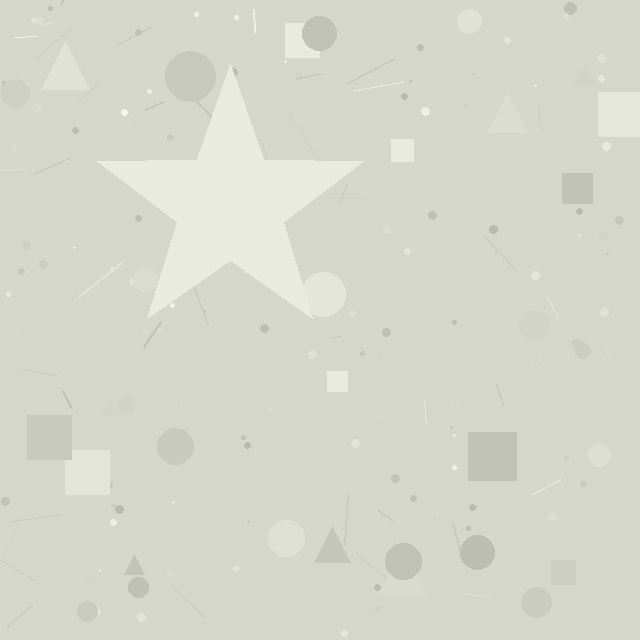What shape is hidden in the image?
A star is hidden in the image.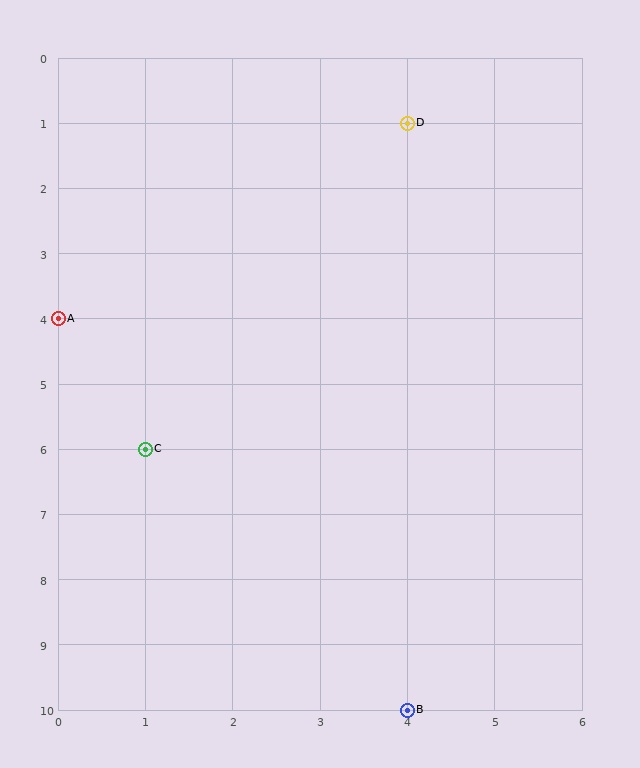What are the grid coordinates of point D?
Point D is at grid coordinates (4, 1).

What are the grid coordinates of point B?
Point B is at grid coordinates (4, 10).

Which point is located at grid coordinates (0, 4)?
Point A is at (0, 4).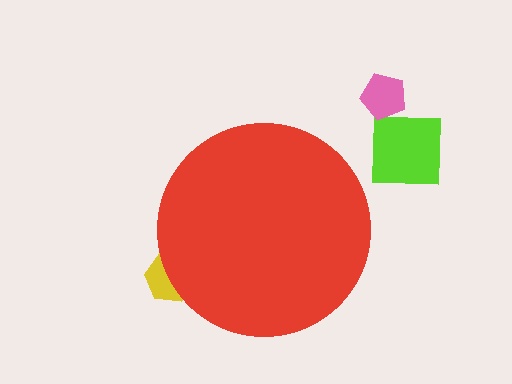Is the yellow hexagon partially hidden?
Yes, the yellow hexagon is partially hidden behind the red circle.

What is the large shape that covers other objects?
A red circle.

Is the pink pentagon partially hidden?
No, the pink pentagon is fully visible.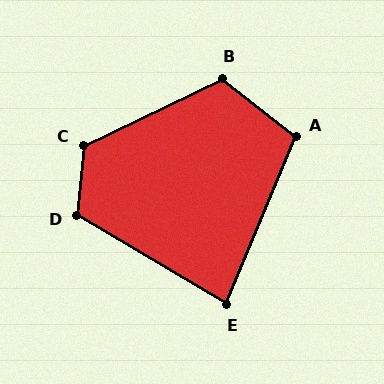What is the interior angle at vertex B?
Approximately 116 degrees (obtuse).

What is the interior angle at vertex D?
Approximately 115 degrees (obtuse).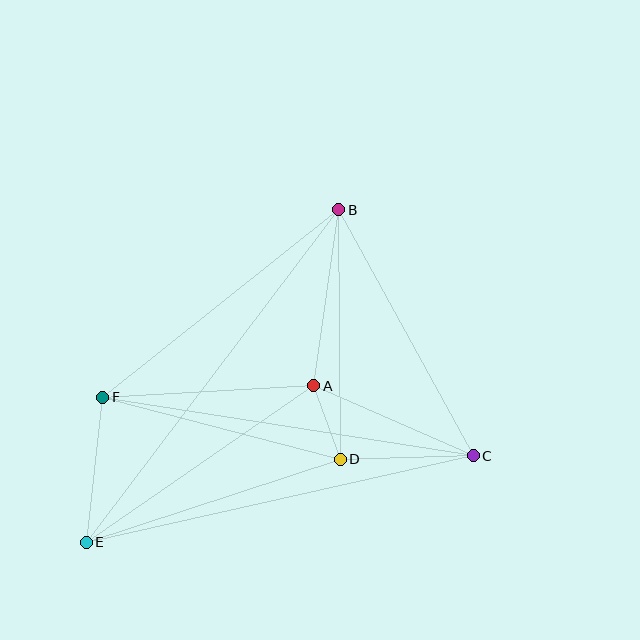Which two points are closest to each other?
Points A and D are closest to each other.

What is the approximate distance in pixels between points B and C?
The distance between B and C is approximately 281 pixels.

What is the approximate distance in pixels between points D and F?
The distance between D and F is approximately 245 pixels.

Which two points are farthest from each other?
Points B and E are farthest from each other.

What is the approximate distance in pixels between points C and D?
The distance between C and D is approximately 133 pixels.